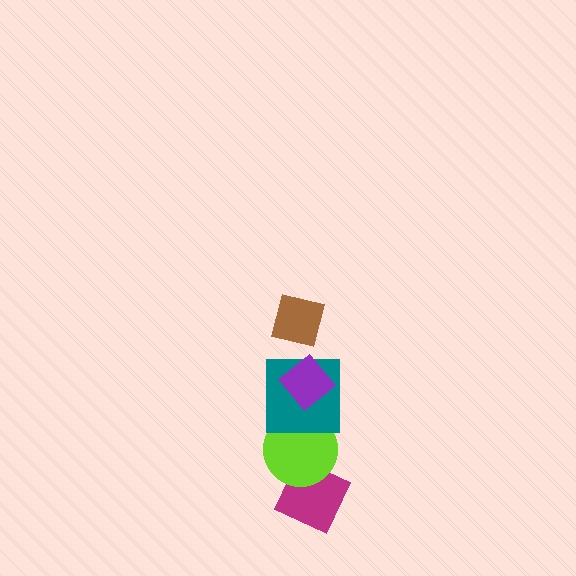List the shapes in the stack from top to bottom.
From top to bottom: the brown square, the purple diamond, the teal square, the lime circle, the magenta diamond.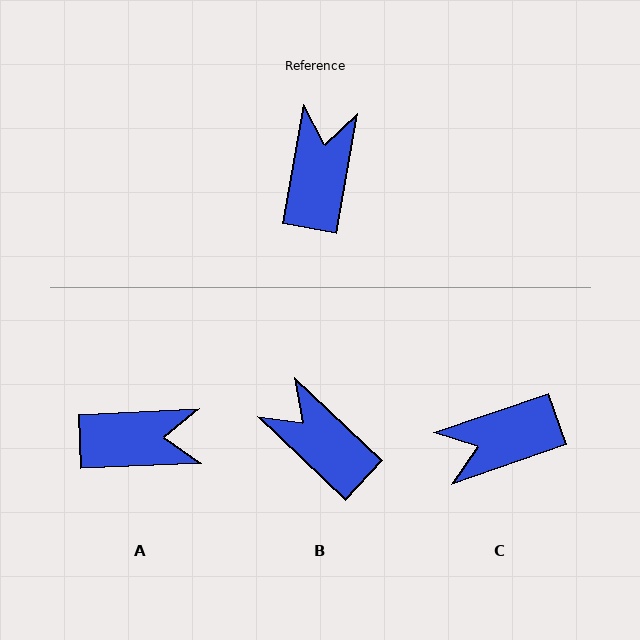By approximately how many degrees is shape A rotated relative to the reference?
Approximately 77 degrees clockwise.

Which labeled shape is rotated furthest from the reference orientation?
C, about 119 degrees away.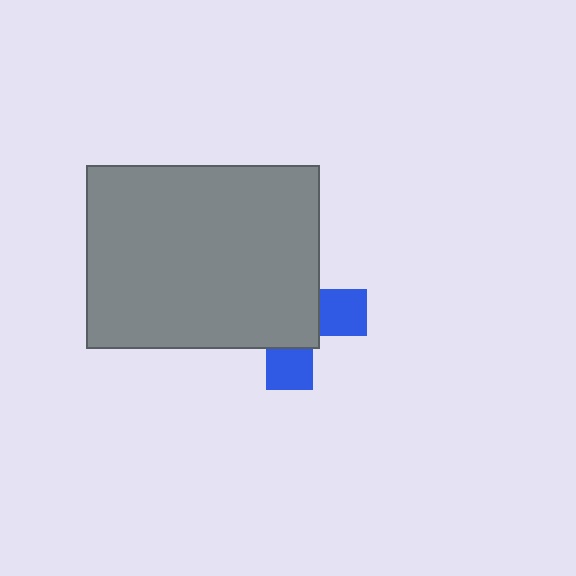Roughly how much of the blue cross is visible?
A small part of it is visible (roughly 33%).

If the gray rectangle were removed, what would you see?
You would see the complete blue cross.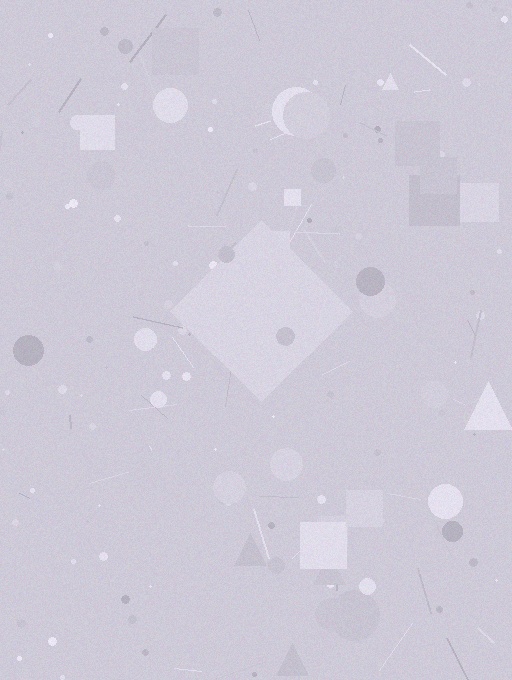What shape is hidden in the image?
A diamond is hidden in the image.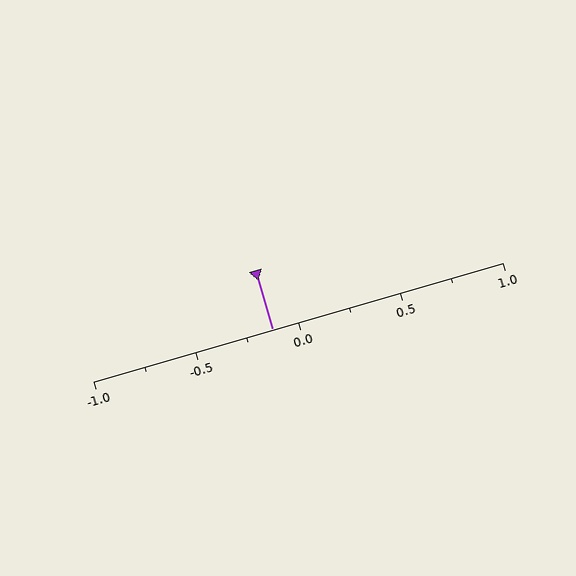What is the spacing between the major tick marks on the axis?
The major ticks are spaced 0.5 apart.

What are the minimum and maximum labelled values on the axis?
The axis runs from -1.0 to 1.0.